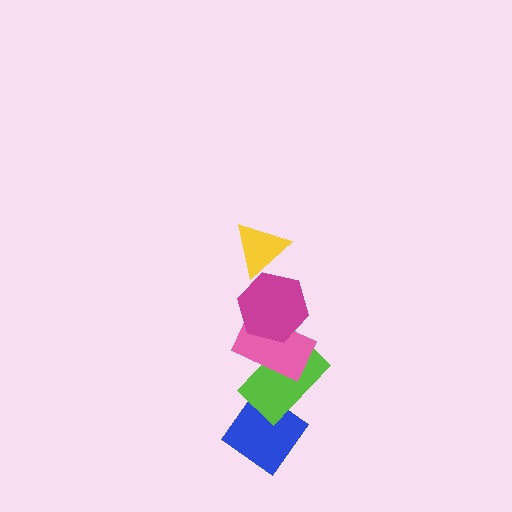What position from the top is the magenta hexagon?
The magenta hexagon is 2nd from the top.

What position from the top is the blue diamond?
The blue diamond is 5th from the top.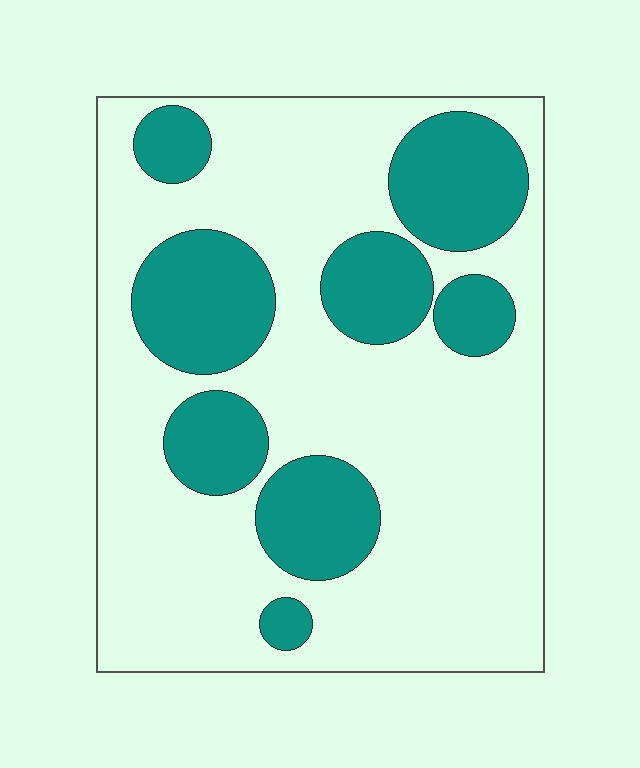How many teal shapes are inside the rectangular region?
8.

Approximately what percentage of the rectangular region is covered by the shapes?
Approximately 30%.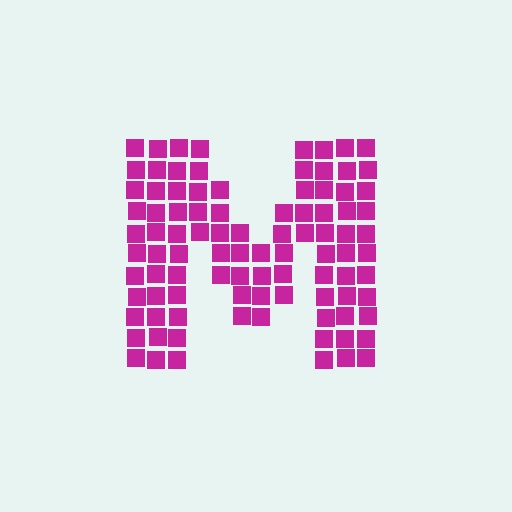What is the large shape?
The large shape is the letter M.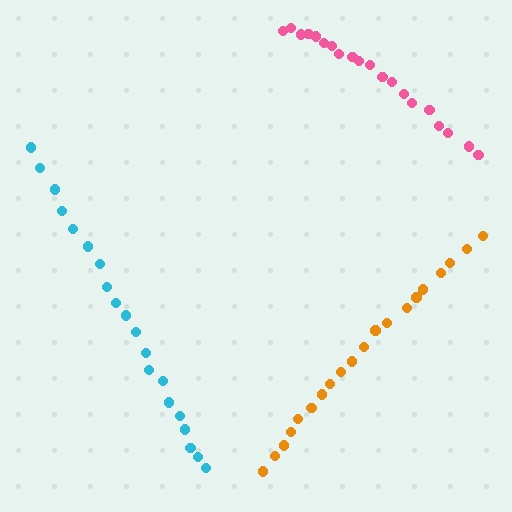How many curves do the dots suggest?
There are 3 distinct paths.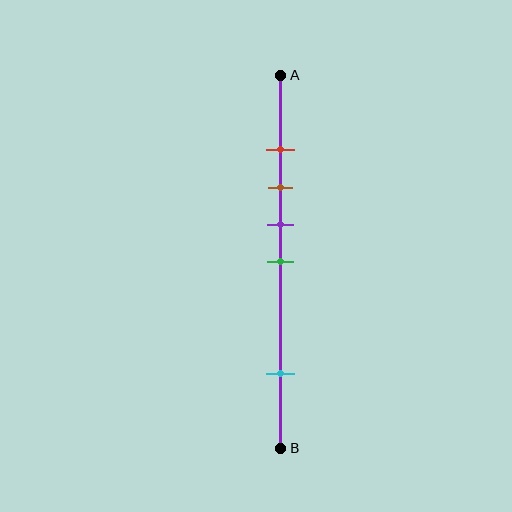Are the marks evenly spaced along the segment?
No, the marks are not evenly spaced.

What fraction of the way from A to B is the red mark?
The red mark is approximately 20% (0.2) of the way from A to B.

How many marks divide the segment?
There are 5 marks dividing the segment.